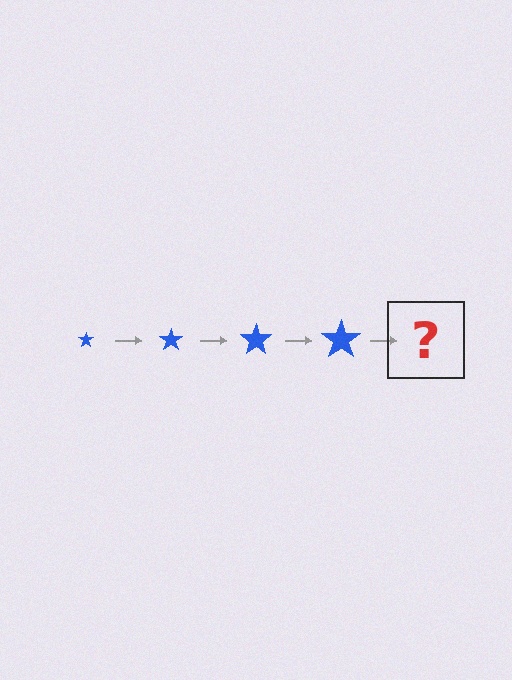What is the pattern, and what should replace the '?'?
The pattern is that the star gets progressively larger each step. The '?' should be a blue star, larger than the previous one.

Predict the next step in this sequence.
The next step is a blue star, larger than the previous one.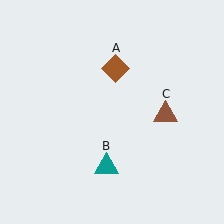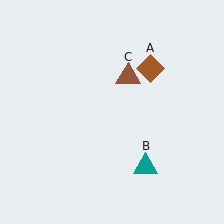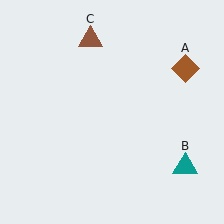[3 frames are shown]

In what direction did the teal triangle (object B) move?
The teal triangle (object B) moved right.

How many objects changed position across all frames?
3 objects changed position: brown diamond (object A), teal triangle (object B), brown triangle (object C).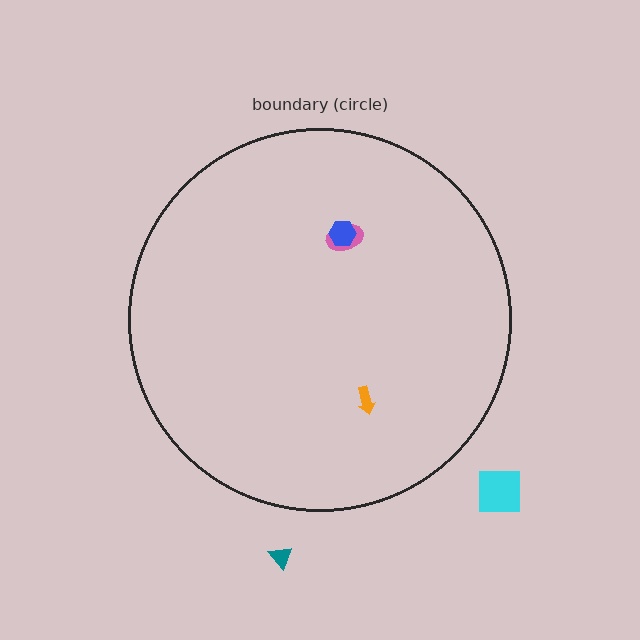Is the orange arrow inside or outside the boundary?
Inside.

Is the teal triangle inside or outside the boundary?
Outside.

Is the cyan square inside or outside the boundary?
Outside.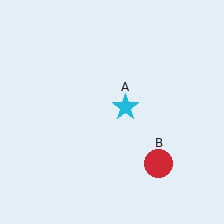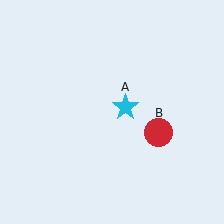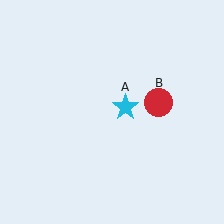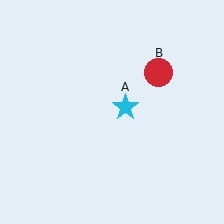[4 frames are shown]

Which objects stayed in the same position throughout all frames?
Cyan star (object A) remained stationary.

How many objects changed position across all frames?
1 object changed position: red circle (object B).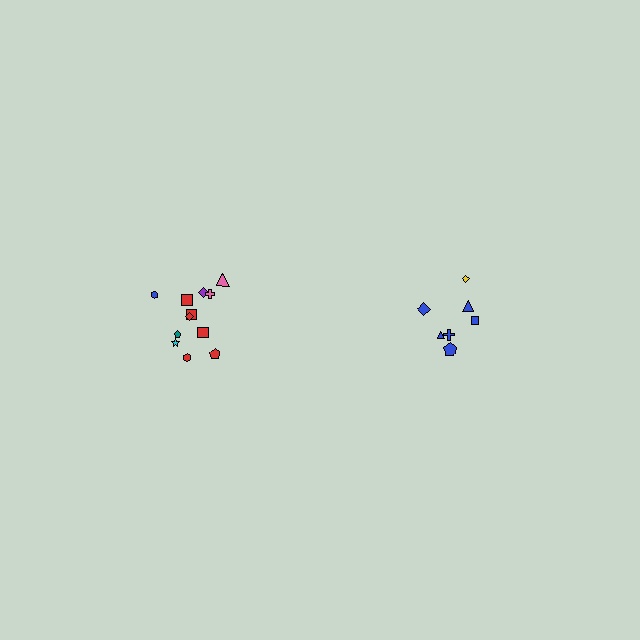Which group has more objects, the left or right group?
The left group.